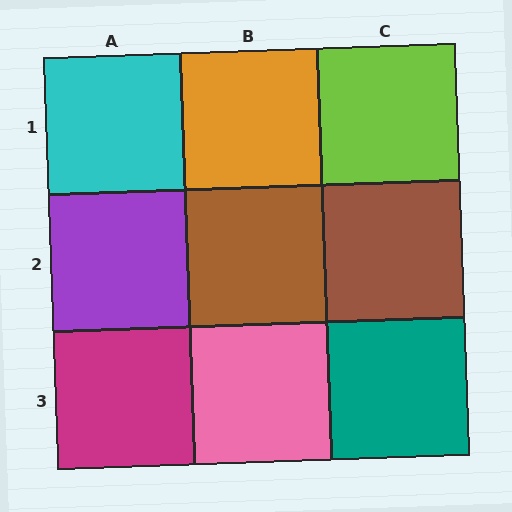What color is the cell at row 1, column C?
Lime.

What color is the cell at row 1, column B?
Orange.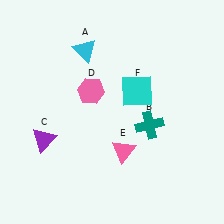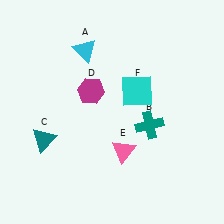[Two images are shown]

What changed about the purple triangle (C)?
In Image 1, C is purple. In Image 2, it changed to teal.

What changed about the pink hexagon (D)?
In Image 1, D is pink. In Image 2, it changed to magenta.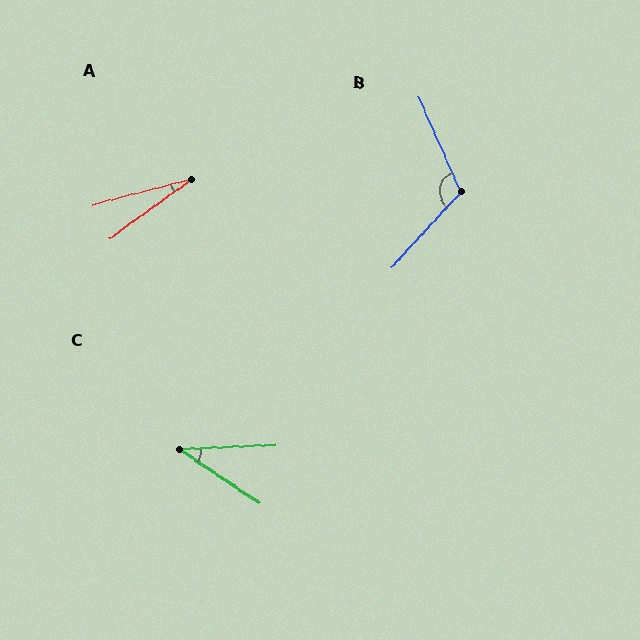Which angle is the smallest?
A, at approximately 21 degrees.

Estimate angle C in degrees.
Approximately 36 degrees.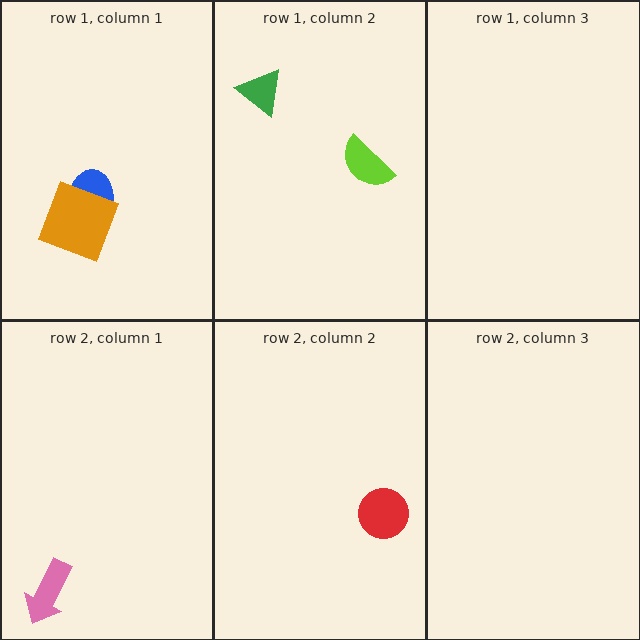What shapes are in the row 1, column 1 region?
The blue ellipse, the orange square.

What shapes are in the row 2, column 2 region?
The red circle.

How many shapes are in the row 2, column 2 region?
1.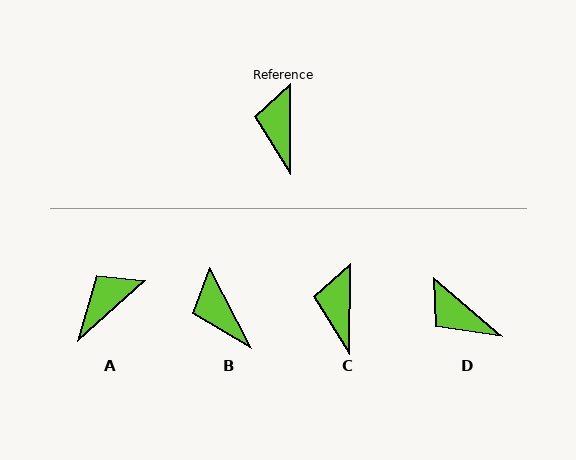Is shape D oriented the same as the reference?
No, it is off by about 50 degrees.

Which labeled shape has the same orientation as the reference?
C.